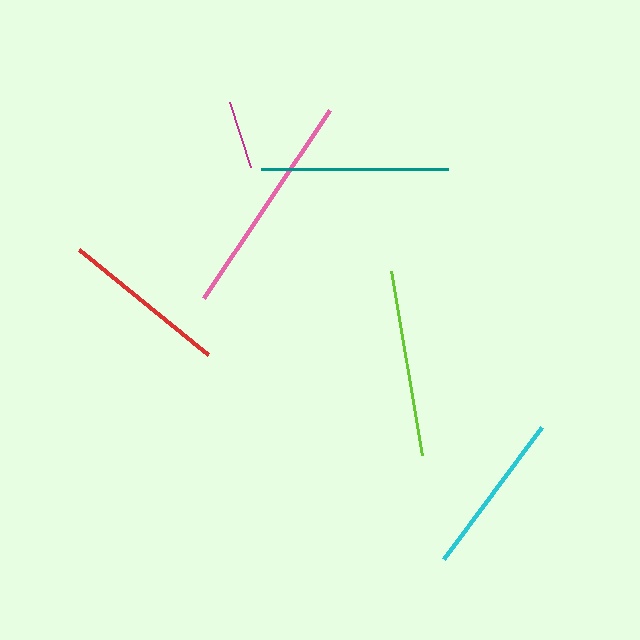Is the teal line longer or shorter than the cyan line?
The teal line is longer than the cyan line.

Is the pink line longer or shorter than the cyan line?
The pink line is longer than the cyan line.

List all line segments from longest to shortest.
From longest to shortest: pink, lime, teal, red, cyan, magenta.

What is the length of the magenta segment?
The magenta segment is approximately 68 pixels long.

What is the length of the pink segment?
The pink segment is approximately 226 pixels long.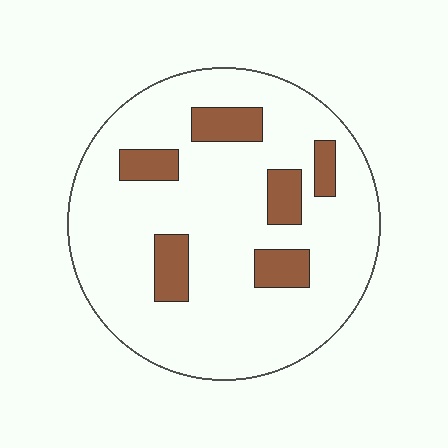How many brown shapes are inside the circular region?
6.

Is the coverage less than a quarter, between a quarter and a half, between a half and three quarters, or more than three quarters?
Less than a quarter.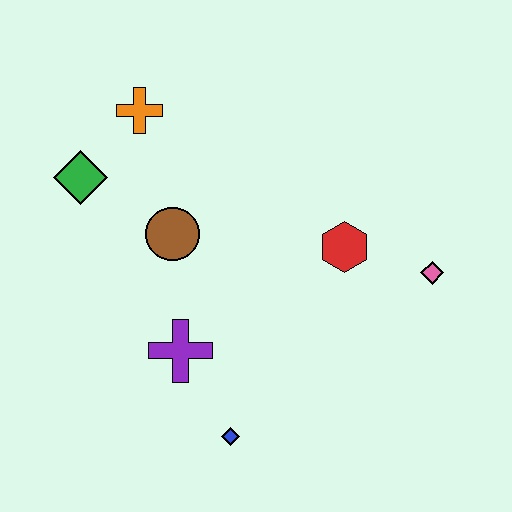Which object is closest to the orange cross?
The green diamond is closest to the orange cross.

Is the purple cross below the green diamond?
Yes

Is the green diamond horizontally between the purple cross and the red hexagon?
No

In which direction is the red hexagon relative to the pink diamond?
The red hexagon is to the left of the pink diamond.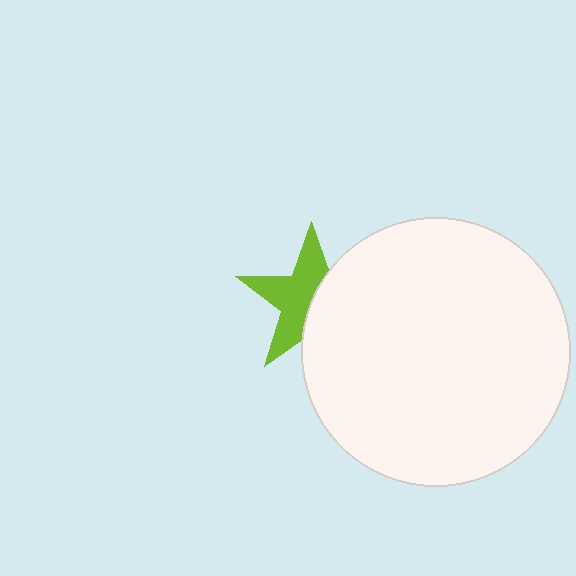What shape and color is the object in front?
The object in front is a white circle.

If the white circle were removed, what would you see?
You would see the complete lime star.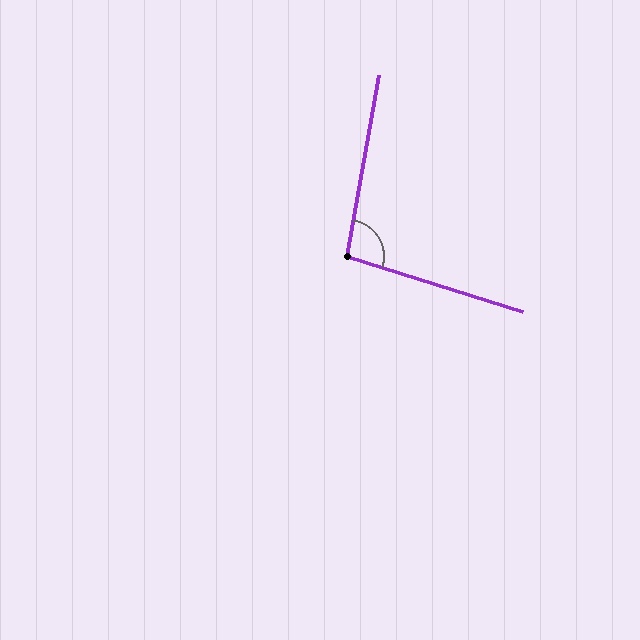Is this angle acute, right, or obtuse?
It is obtuse.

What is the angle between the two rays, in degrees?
Approximately 98 degrees.